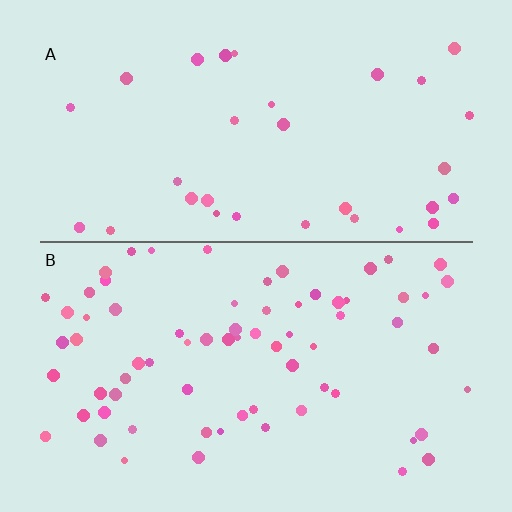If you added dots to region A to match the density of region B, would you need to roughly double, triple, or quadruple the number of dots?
Approximately double.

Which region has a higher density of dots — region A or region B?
B (the bottom).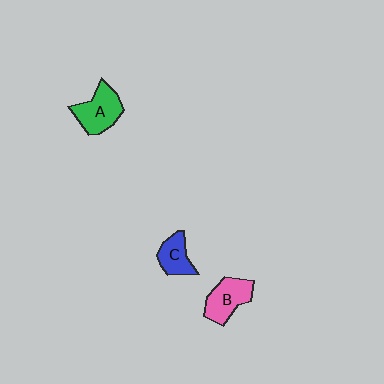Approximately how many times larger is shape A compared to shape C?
Approximately 1.5 times.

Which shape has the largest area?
Shape A (green).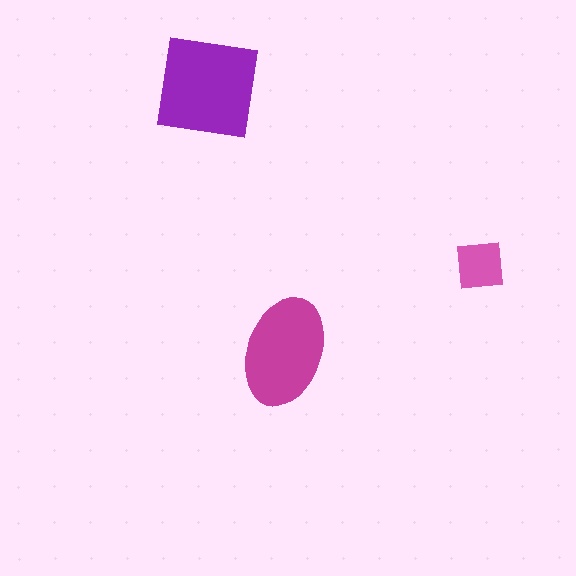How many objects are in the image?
There are 3 objects in the image.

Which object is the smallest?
The pink square.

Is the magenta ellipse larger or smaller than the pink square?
Larger.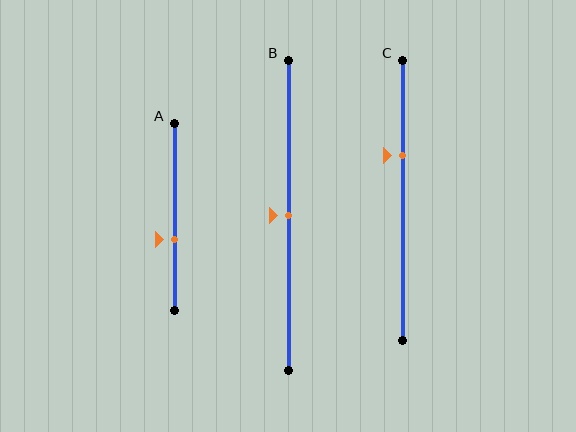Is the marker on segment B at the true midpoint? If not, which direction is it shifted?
Yes, the marker on segment B is at the true midpoint.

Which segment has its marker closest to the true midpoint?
Segment B has its marker closest to the true midpoint.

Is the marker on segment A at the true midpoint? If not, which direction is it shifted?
No, the marker on segment A is shifted downward by about 12% of the segment length.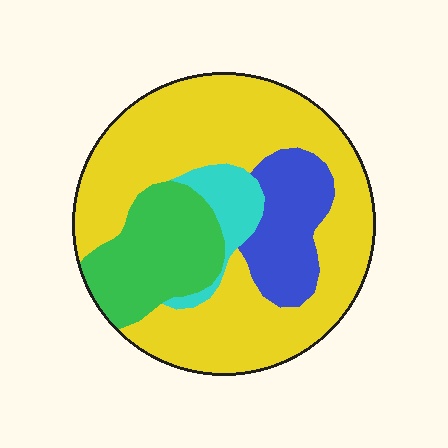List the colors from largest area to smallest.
From largest to smallest: yellow, green, blue, cyan.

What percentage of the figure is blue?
Blue covers roughly 15% of the figure.